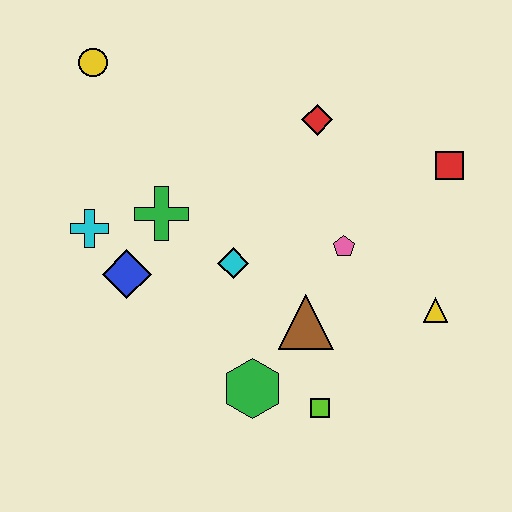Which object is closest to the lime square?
The green hexagon is closest to the lime square.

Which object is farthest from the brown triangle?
The yellow circle is farthest from the brown triangle.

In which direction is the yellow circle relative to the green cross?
The yellow circle is above the green cross.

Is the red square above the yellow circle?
No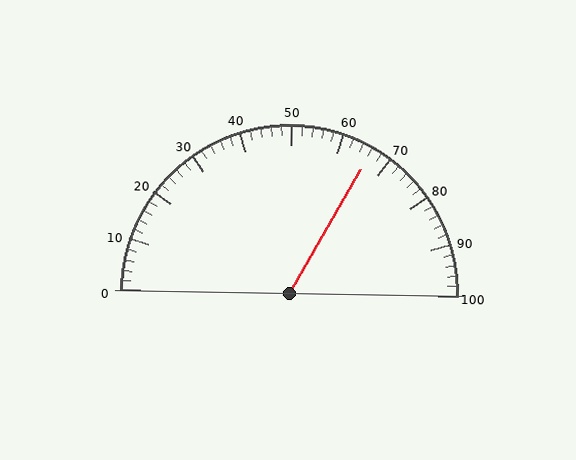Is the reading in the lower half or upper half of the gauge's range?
The reading is in the upper half of the range (0 to 100).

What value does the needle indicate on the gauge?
The needle indicates approximately 66.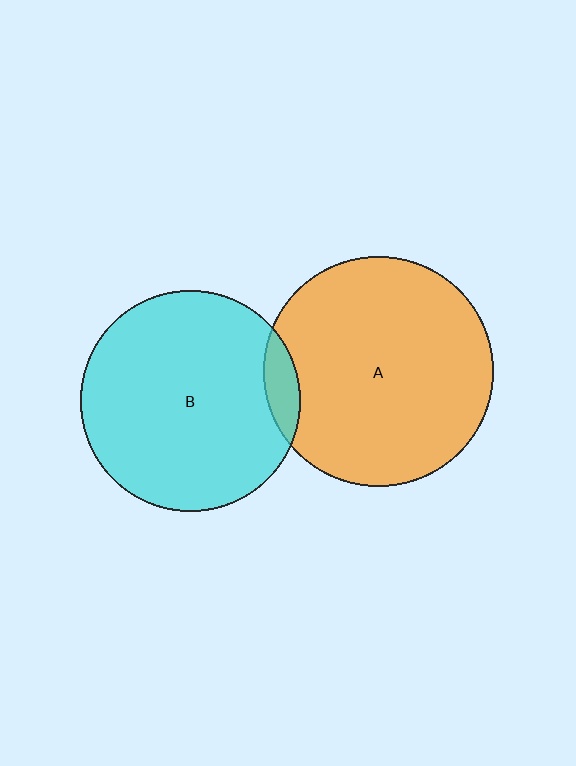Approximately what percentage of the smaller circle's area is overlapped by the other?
Approximately 5%.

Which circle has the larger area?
Circle A (orange).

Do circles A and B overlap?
Yes.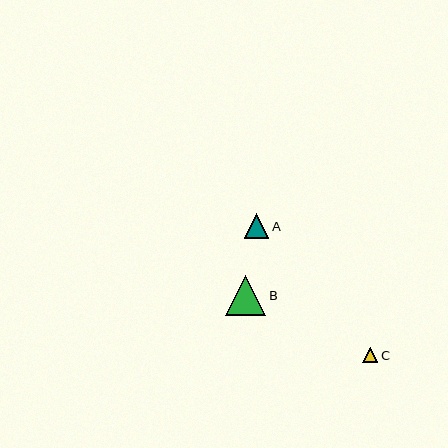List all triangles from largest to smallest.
From largest to smallest: B, A, C.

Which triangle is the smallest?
Triangle C is the smallest with a size of approximately 15 pixels.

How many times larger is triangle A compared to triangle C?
Triangle A is approximately 1.6 times the size of triangle C.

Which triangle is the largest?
Triangle B is the largest with a size of approximately 41 pixels.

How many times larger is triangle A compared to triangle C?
Triangle A is approximately 1.6 times the size of triangle C.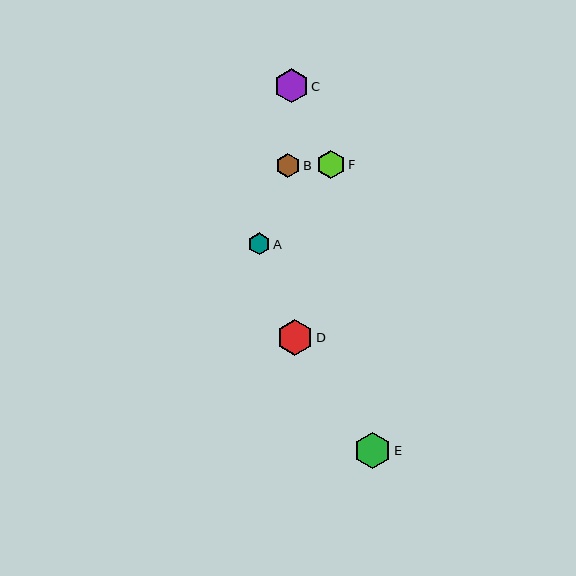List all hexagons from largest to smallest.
From largest to smallest: E, D, C, F, B, A.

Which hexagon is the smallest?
Hexagon A is the smallest with a size of approximately 22 pixels.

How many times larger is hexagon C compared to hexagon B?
Hexagon C is approximately 1.4 times the size of hexagon B.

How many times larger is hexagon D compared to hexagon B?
Hexagon D is approximately 1.5 times the size of hexagon B.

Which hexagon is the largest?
Hexagon E is the largest with a size of approximately 37 pixels.